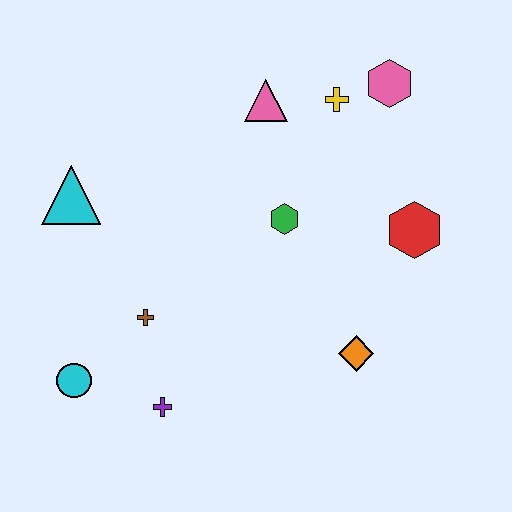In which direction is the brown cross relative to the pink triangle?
The brown cross is below the pink triangle.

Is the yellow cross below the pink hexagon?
Yes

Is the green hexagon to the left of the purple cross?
No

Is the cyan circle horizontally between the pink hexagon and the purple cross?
No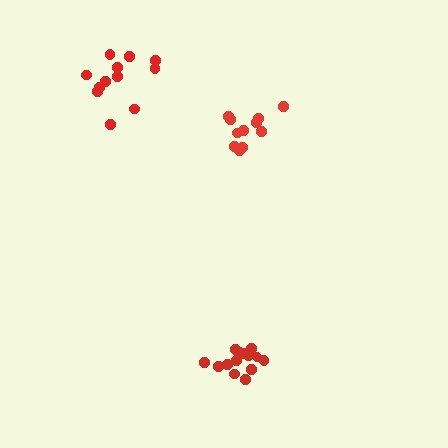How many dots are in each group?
Group 1: 14 dots, Group 2: 11 dots, Group 3: 12 dots (37 total).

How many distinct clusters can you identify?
There are 3 distinct clusters.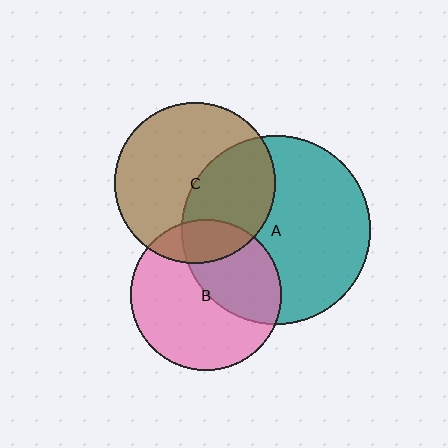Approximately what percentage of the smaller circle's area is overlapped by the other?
Approximately 40%.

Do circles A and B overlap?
Yes.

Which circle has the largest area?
Circle A (teal).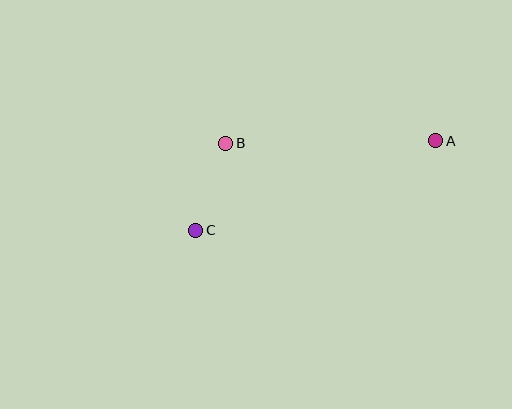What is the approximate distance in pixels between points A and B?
The distance between A and B is approximately 210 pixels.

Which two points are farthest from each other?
Points A and C are farthest from each other.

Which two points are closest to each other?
Points B and C are closest to each other.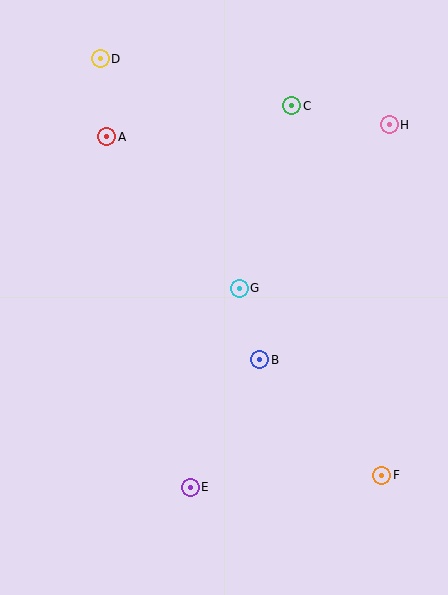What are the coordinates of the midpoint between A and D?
The midpoint between A and D is at (103, 98).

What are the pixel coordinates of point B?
Point B is at (260, 360).